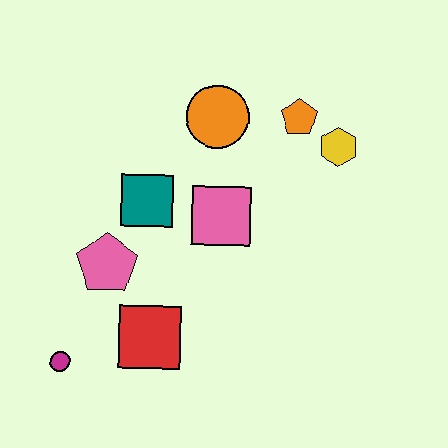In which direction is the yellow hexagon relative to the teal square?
The yellow hexagon is to the right of the teal square.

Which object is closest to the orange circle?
The orange pentagon is closest to the orange circle.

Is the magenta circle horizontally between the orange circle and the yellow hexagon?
No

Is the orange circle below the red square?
No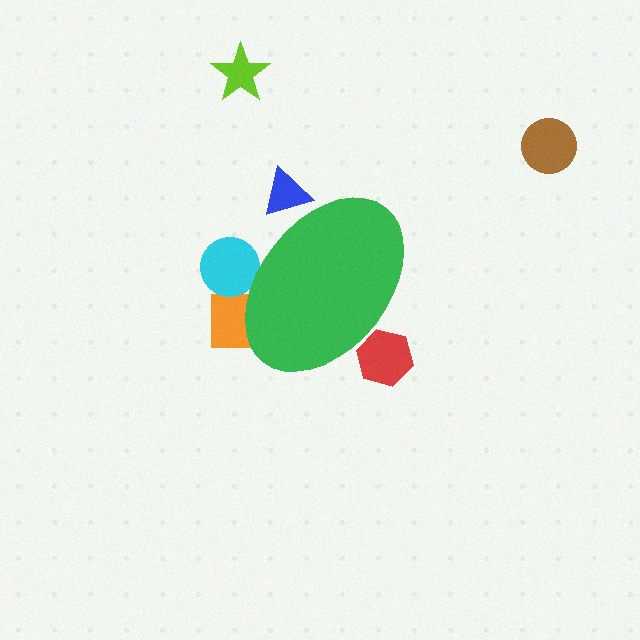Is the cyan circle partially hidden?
Yes, the cyan circle is partially hidden behind the green ellipse.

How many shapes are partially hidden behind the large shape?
4 shapes are partially hidden.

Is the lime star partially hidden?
No, the lime star is fully visible.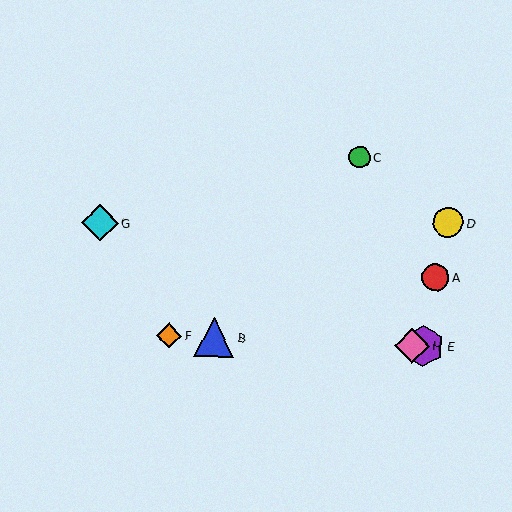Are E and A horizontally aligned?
No, E is at y≈346 and A is at y≈278.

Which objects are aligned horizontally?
Objects B, E, F, H are aligned horizontally.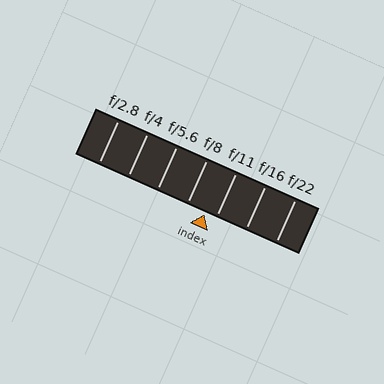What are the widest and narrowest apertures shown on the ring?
The widest aperture shown is f/2.8 and the narrowest is f/22.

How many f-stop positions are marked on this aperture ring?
There are 7 f-stop positions marked.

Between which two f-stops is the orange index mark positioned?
The index mark is between f/8 and f/11.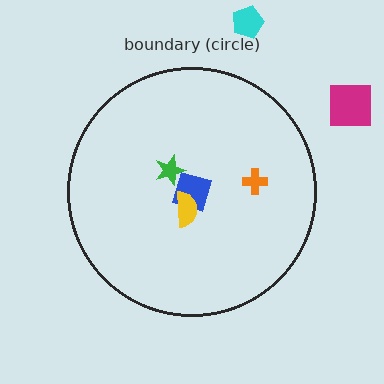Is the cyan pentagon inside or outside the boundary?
Outside.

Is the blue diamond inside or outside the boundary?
Inside.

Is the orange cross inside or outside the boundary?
Inside.